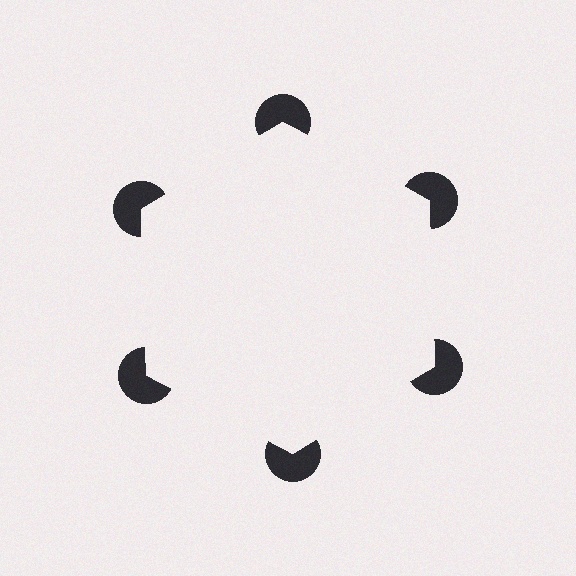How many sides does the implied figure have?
6 sides.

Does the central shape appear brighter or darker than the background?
It typically appears slightly brighter than the background, even though no actual brightness change is drawn.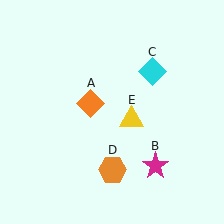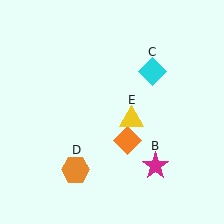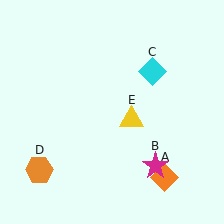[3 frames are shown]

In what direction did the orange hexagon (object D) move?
The orange hexagon (object D) moved left.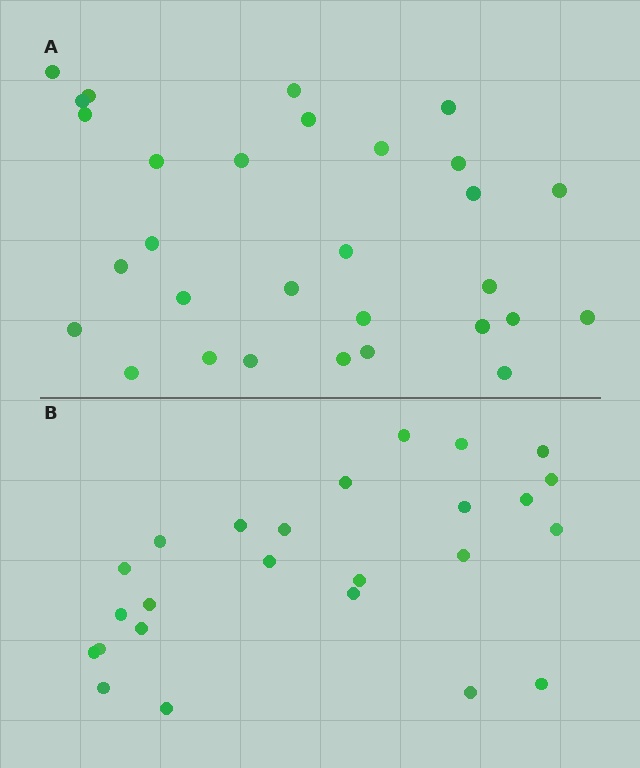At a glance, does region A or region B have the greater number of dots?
Region A (the top region) has more dots.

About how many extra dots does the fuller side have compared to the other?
Region A has about 5 more dots than region B.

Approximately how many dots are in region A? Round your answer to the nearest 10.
About 30 dots.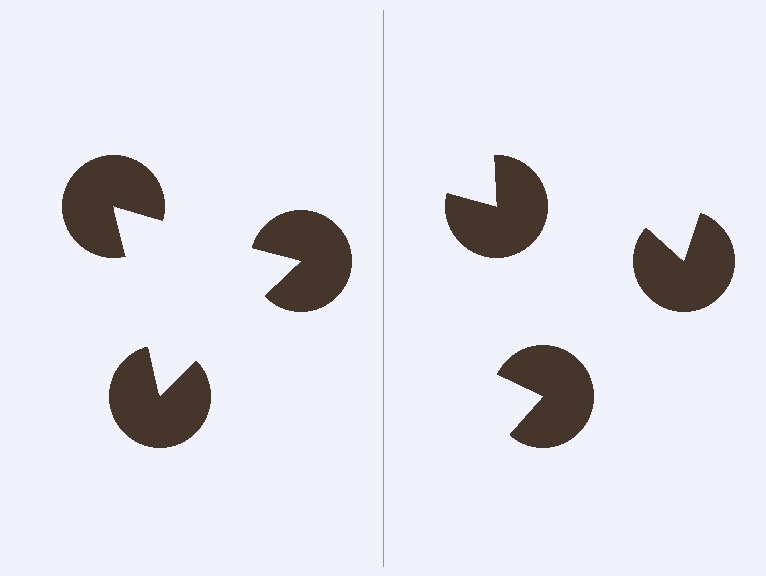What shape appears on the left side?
An illusory triangle.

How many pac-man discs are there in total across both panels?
6 — 3 on each side.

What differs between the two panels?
The pac-man discs are positioned identically on both sides; only the wedge orientations differ. On the left they align to a triangle; on the right they are misaligned.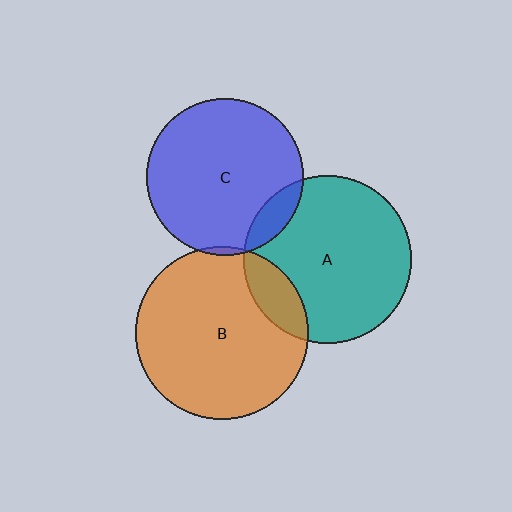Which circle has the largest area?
Circle B (orange).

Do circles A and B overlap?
Yes.